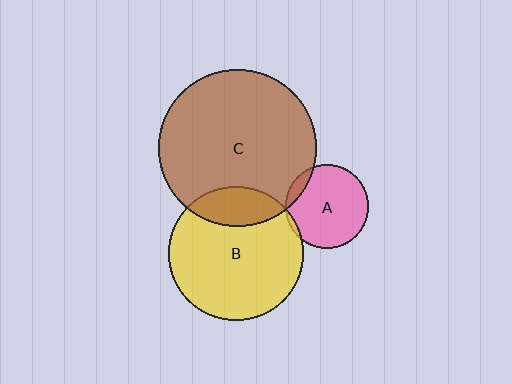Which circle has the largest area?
Circle C (brown).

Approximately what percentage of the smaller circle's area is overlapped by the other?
Approximately 10%.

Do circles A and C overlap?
Yes.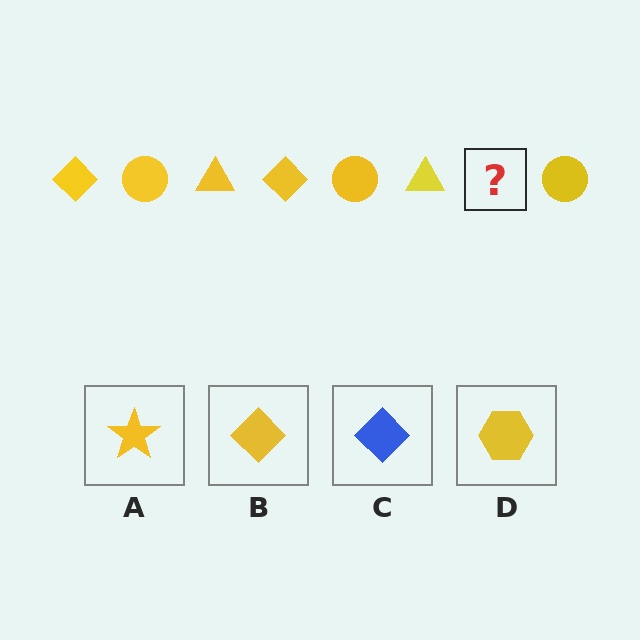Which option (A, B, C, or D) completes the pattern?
B.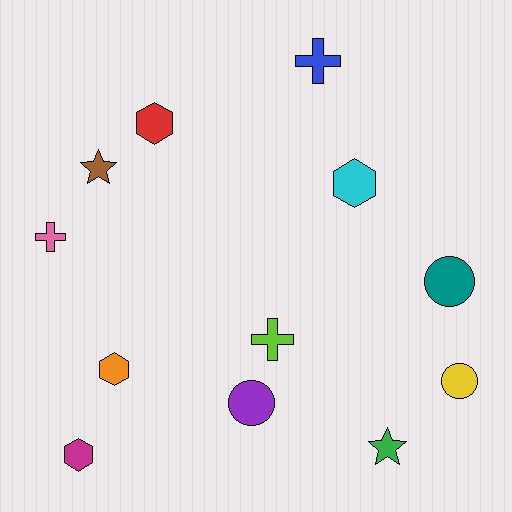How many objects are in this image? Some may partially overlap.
There are 12 objects.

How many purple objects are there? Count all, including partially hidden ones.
There is 1 purple object.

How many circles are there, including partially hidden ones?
There are 3 circles.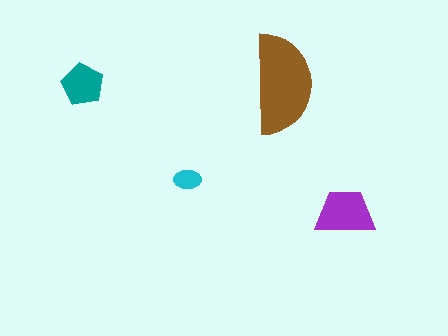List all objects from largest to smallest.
The brown semicircle, the purple trapezoid, the teal pentagon, the cyan ellipse.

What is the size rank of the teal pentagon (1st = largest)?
3rd.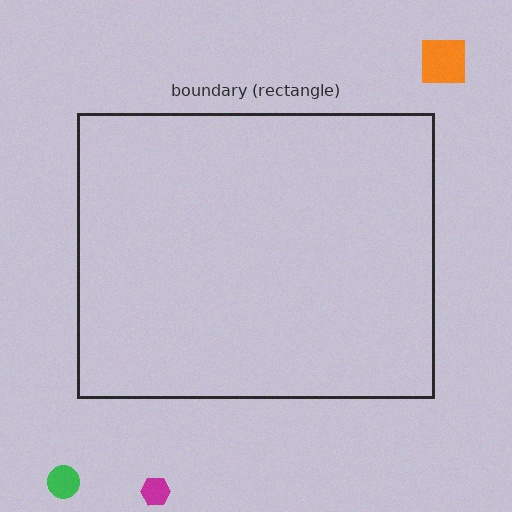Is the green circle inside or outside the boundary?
Outside.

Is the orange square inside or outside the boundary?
Outside.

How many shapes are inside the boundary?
0 inside, 3 outside.